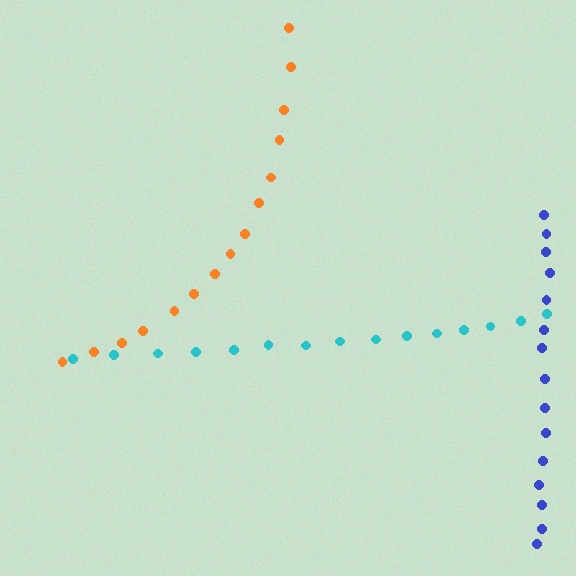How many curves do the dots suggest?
There are 3 distinct paths.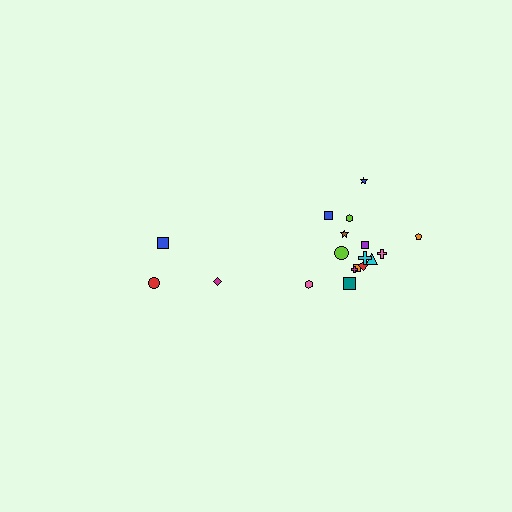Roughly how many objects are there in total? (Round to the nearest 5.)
Roughly 20 objects in total.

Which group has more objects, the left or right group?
The right group.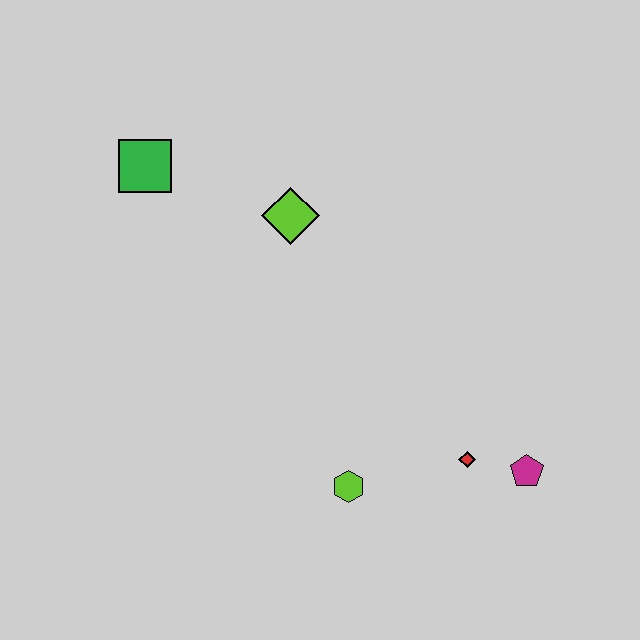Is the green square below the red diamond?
No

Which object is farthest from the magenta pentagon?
The green square is farthest from the magenta pentagon.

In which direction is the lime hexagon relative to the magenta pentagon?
The lime hexagon is to the left of the magenta pentagon.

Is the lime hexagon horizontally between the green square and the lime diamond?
No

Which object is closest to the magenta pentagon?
The red diamond is closest to the magenta pentagon.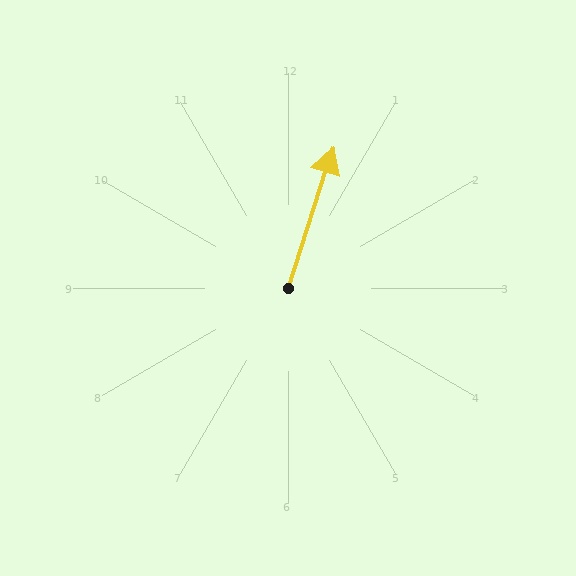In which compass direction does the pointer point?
North.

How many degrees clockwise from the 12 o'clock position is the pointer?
Approximately 18 degrees.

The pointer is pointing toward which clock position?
Roughly 1 o'clock.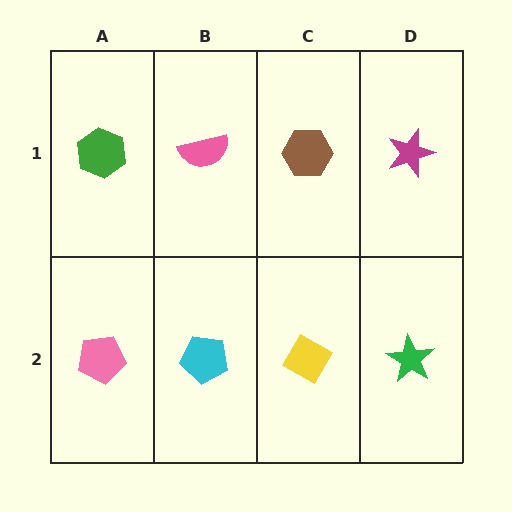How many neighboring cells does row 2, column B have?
3.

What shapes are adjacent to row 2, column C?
A brown hexagon (row 1, column C), a cyan pentagon (row 2, column B), a green star (row 2, column D).